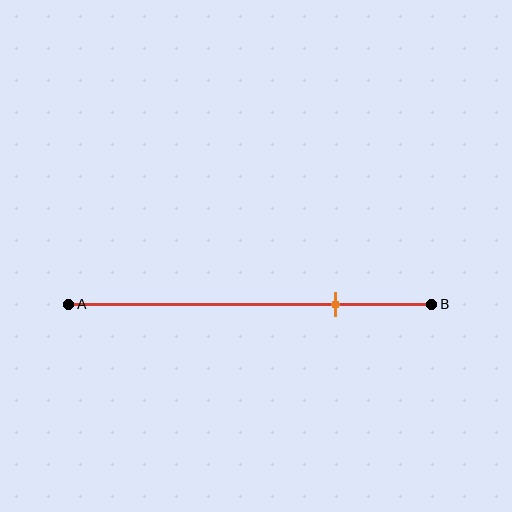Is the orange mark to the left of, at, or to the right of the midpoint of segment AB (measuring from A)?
The orange mark is to the right of the midpoint of segment AB.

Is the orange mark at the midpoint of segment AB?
No, the mark is at about 75% from A, not at the 50% midpoint.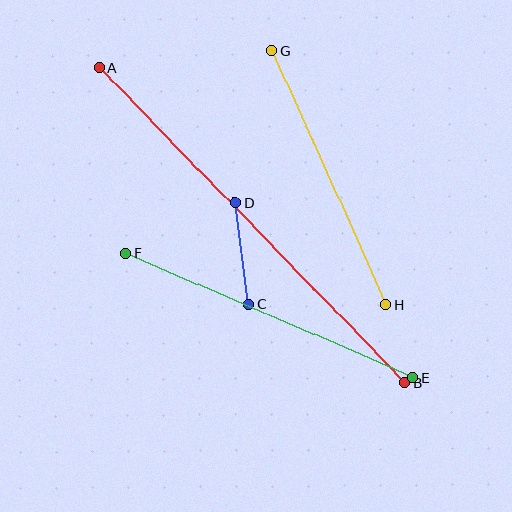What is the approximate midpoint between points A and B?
The midpoint is at approximately (252, 225) pixels.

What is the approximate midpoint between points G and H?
The midpoint is at approximately (329, 178) pixels.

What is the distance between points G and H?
The distance is approximately 278 pixels.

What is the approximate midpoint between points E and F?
The midpoint is at approximately (269, 315) pixels.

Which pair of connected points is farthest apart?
Points A and B are farthest apart.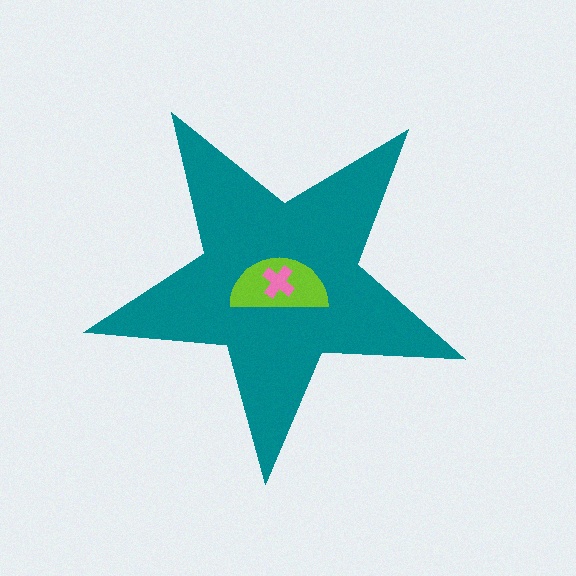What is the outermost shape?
The teal star.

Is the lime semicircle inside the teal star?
Yes.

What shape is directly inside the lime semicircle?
The pink cross.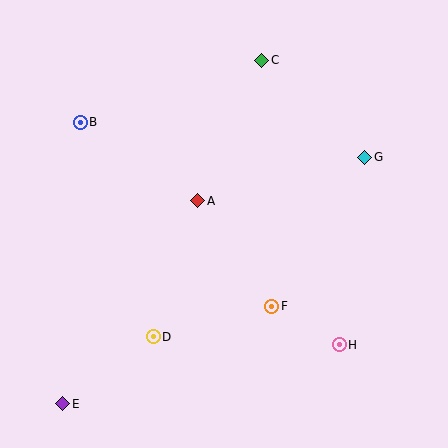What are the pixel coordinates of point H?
Point H is at (339, 345).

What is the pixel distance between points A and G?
The distance between A and G is 173 pixels.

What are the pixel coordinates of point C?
Point C is at (261, 60).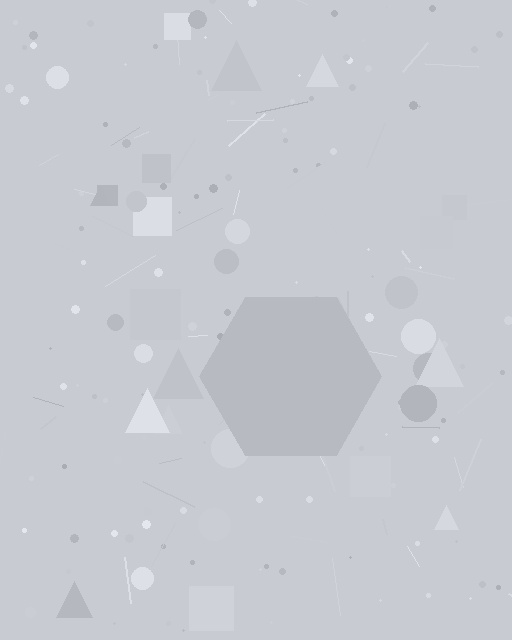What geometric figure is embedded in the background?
A hexagon is embedded in the background.